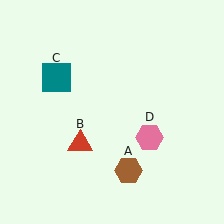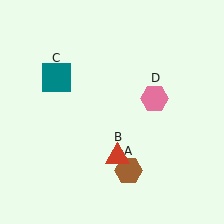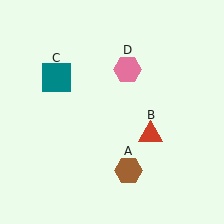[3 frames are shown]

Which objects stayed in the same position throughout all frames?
Brown hexagon (object A) and teal square (object C) remained stationary.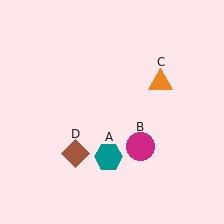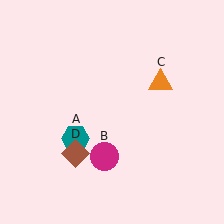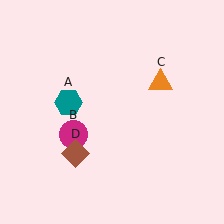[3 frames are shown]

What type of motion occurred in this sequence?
The teal hexagon (object A), magenta circle (object B) rotated clockwise around the center of the scene.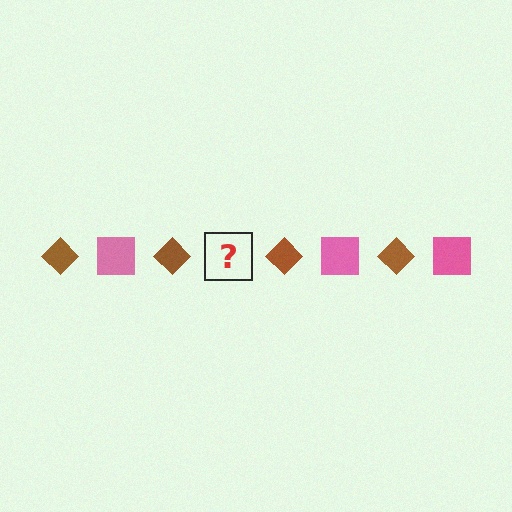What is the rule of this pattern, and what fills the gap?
The rule is that the pattern alternates between brown diamond and pink square. The gap should be filled with a pink square.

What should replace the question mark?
The question mark should be replaced with a pink square.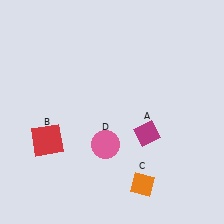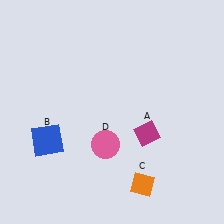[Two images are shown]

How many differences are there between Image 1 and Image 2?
There is 1 difference between the two images.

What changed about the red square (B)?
In Image 1, B is red. In Image 2, it changed to blue.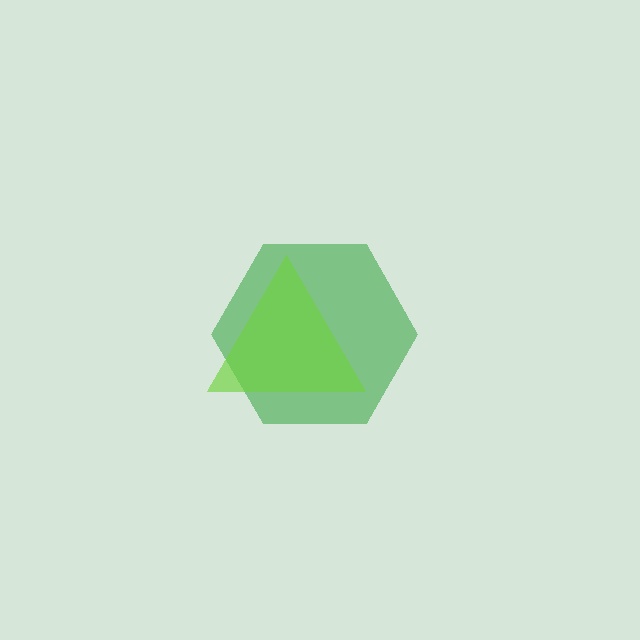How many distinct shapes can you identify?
There are 2 distinct shapes: a green hexagon, a lime triangle.